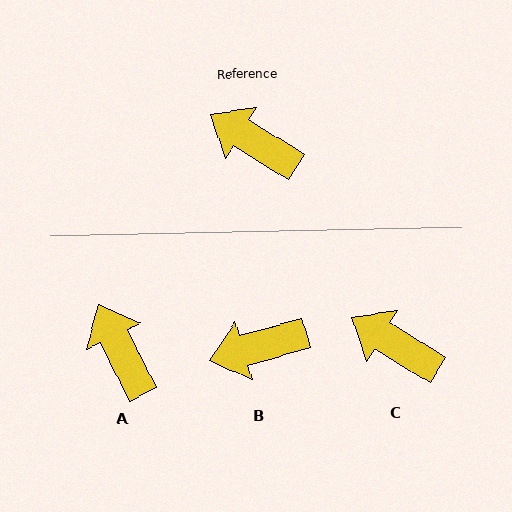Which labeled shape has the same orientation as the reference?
C.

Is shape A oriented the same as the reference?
No, it is off by about 32 degrees.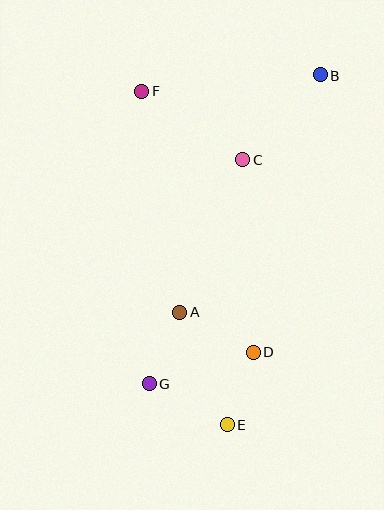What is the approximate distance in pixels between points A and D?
The distance between A and D is approximately 83 pixels.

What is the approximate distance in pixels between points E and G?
The distance between E and G is approximately 89 pixels.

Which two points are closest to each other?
Points D and E are closest to each other.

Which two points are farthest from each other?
Points B and E are farthest from each other.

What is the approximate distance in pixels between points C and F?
The distance between C and F is approximately 123 pixels.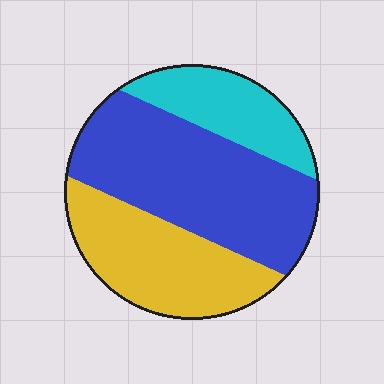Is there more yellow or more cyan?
Yellow.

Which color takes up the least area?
Cyan, at roughly 20%.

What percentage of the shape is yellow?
Yellow takes up between a quarter and a half of the shape.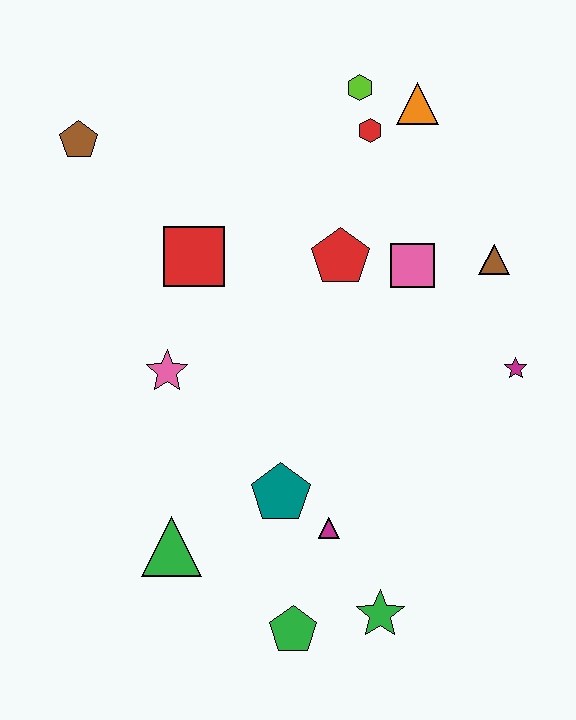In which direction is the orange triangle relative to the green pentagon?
The orange triangle is above the green pentagon.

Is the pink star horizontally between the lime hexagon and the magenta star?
No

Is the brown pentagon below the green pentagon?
No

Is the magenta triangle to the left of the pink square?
Yes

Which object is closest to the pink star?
The red square is closest to the pink star.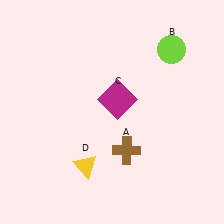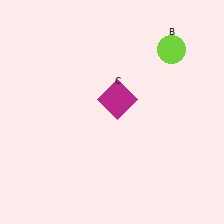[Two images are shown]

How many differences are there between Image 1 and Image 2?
There are 2 differences between the two images.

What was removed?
The brown cross (A), the yellow triangle (D) were removed in Image 2.